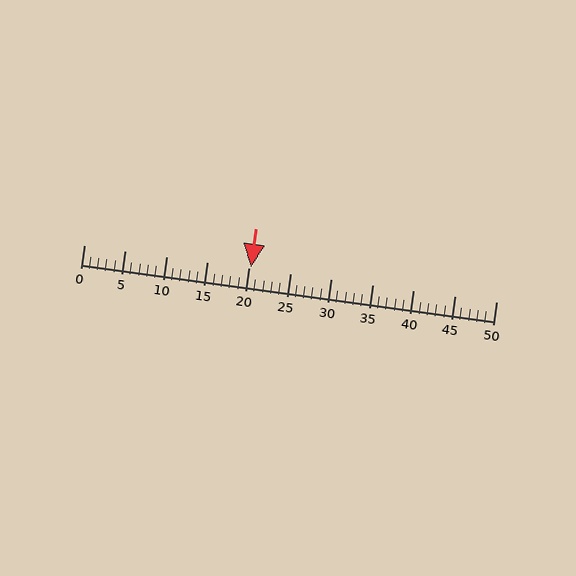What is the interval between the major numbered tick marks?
The major tick marks are spaced 5 units apart.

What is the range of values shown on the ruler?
The ruler shows values from 0 to 50.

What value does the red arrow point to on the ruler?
The red arrow points to approximately 20.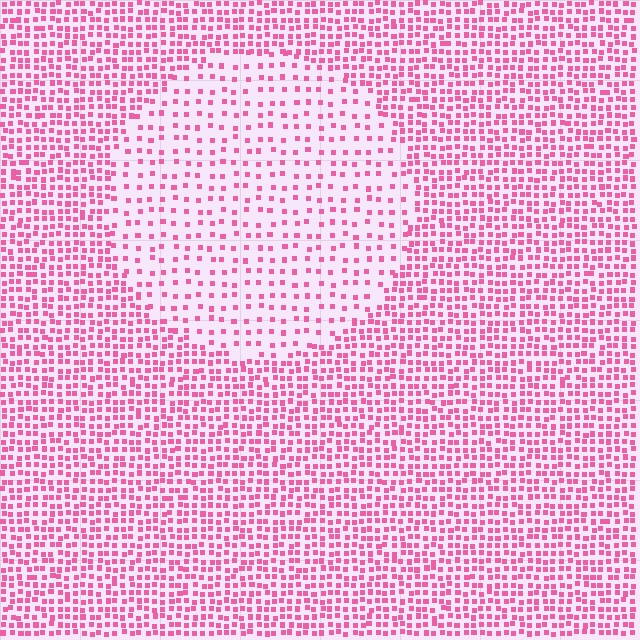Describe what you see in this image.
The image contains small pink elements arranged at two different densities. A circle-shaped region is visible where the elements are less densely packed than the surrounding area.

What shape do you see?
I see a circle.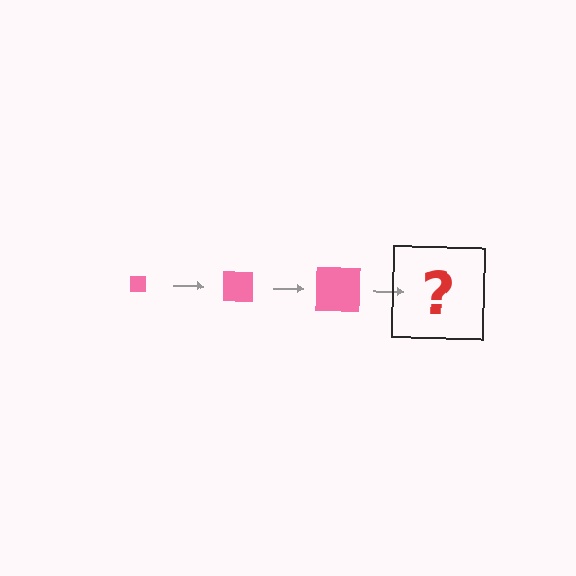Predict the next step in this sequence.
The next step is a pink square, larger than the previous one.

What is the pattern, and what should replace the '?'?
The pattern is that the square gets progressively larger each step. The '?' should be a pink square, larger than the previous one.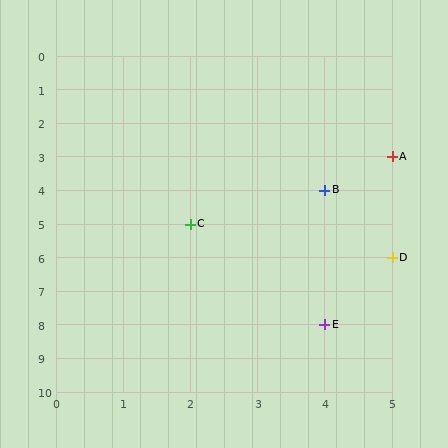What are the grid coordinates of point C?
Point C is at grid coordinates (2, 5).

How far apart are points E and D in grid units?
Points E and D are 1 column and 2 rows apart (about 2.2 grid units diagonally).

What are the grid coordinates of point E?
Point E is at grid coordinates (4, 8).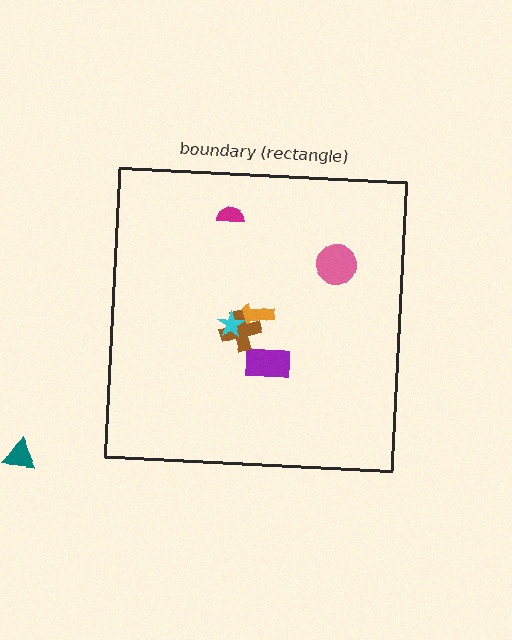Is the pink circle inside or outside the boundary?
Inside.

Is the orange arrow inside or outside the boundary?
Inside.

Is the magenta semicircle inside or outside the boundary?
Inside.